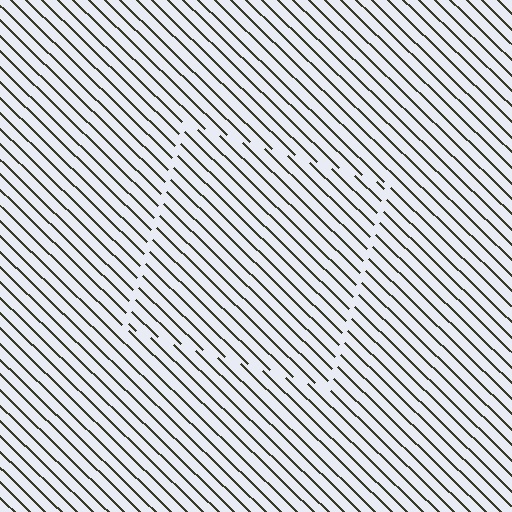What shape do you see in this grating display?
An illusory square. The interior of the shape contains the same grating, shifted by half a period — the contour is defined by the phase discontinuity where line-ends from the inner and outer gratings abut.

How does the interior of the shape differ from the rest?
The interior of the shape contains the same grating, shifted by half a period — the contour is defined by the phase discontinuity where line-ends from the inner and outer gratings abut.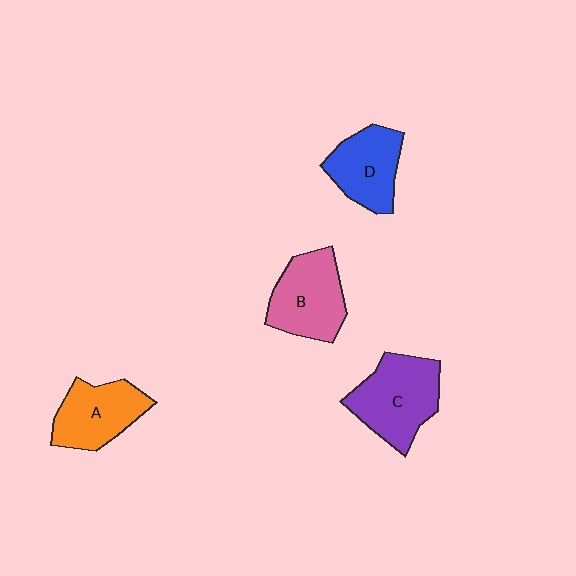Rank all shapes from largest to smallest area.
From largest to smallest: C (purple), B (pink), A (orange), D (blue).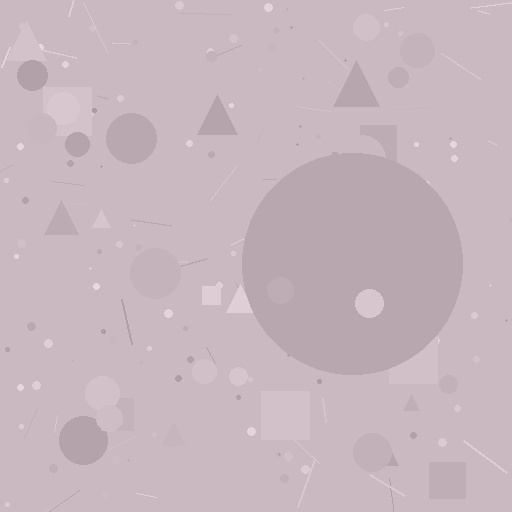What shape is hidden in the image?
A circle is hidden in the image.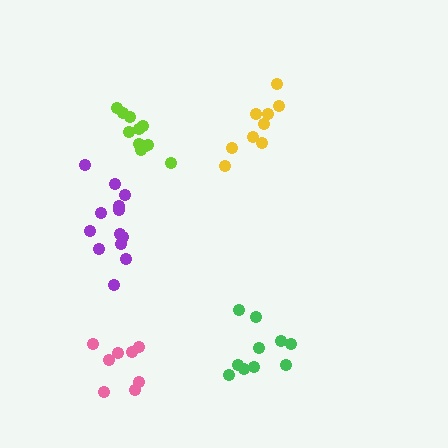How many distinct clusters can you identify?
There are 5 distinct clusters.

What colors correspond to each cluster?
The clusters are colored: yellow, purple, pink, lime, green.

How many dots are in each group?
Group 1: 9 dots, Group 2: 13 dots, Group 3: 8 dots, Group 4: 11 dots, Group 5: 10 dots (51 total).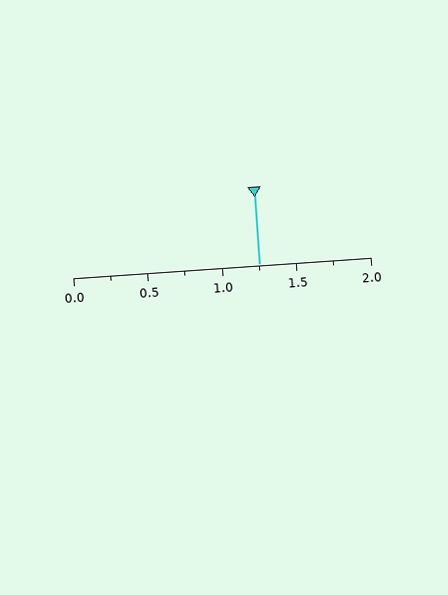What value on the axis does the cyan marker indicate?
The marker indicates approximately 1.25.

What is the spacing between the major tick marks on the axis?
The major ticks are spaced 0.5 apart.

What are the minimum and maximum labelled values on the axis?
The axis runs from 0.0 to 2.0.